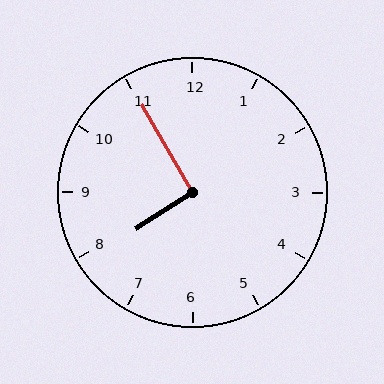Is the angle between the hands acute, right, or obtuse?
It is right.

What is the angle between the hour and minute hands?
Approximately 92 degrees.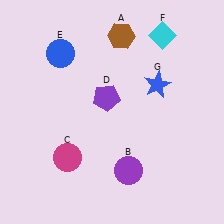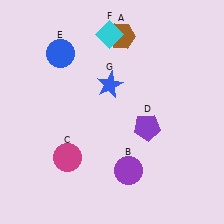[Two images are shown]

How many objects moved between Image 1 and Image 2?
3 objects moved between the two images.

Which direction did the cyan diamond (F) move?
The cyan diamond (F) moved left.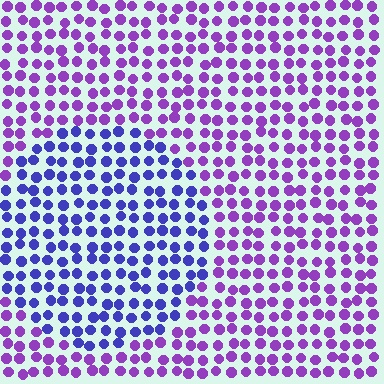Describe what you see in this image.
The image is filled with small purple elements in a uniform arrangement. A circle-shaped region is visible where the elements are tinted to a slightly different hue, forming a subtle color boundary.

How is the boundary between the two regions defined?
The boundary is defined purely by a slight shift in hue (about 39 degrees). Spacing, size, and orientation are identical on both sides.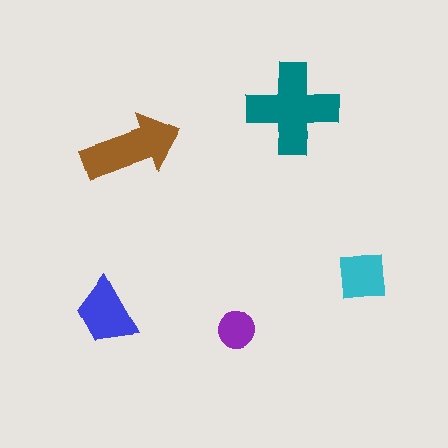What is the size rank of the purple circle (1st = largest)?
5th.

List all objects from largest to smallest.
The teal cross, the brown arrow, the blue trapezoid, the cyan square, the purple circle.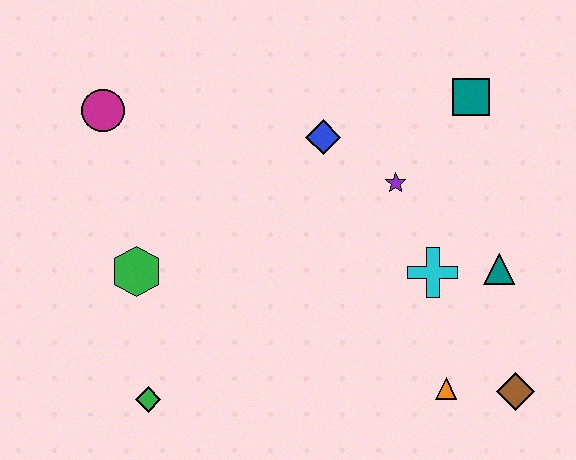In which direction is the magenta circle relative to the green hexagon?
The magenta circle is above the green hexagon.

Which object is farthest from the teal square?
The green diamond is farthest from the teal square.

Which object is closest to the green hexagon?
The green diamond is closest to the green hexagon.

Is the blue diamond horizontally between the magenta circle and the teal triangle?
Yes